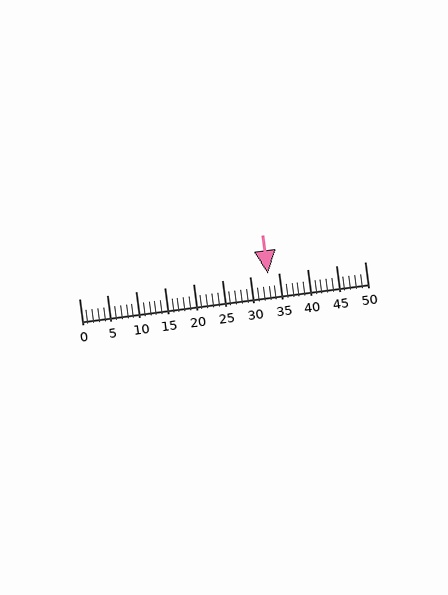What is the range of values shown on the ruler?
The ruler shows values from 0 to 50.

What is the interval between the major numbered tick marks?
The major tick marks are spaced 5 units apart.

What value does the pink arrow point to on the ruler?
The pink arrow points to approximately 33.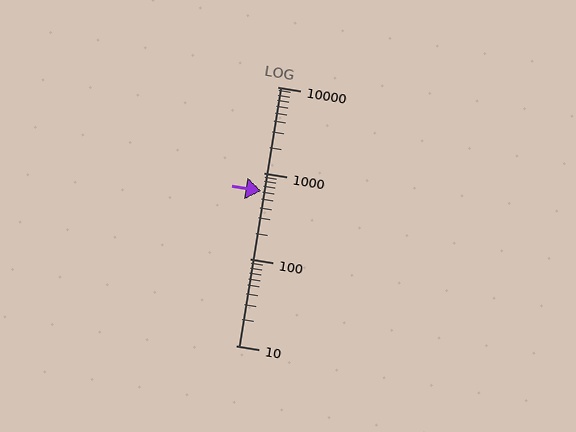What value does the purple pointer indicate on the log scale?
The pointer indicates approximately 620.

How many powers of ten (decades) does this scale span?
The scale spans 3 decades, from 10 to 10000.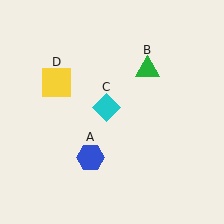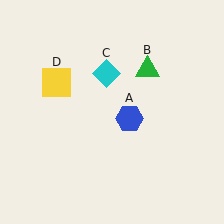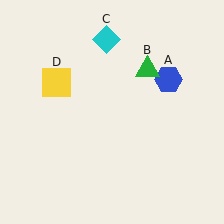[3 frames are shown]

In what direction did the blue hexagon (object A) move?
The blue hexagon (object A) moved up and to the right.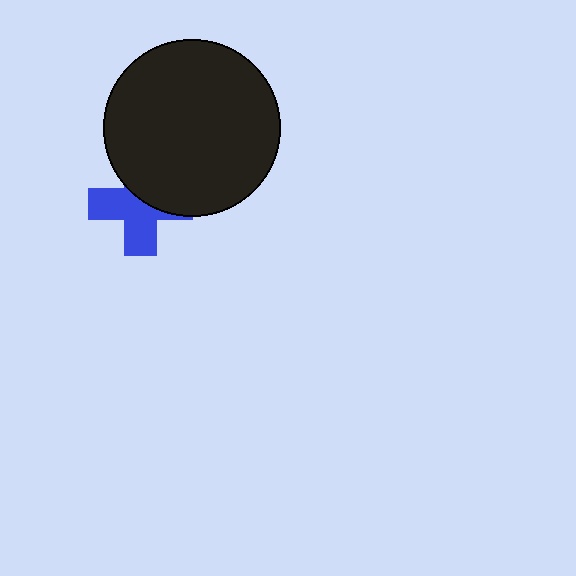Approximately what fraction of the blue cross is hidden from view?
Roughly 45% of the blue cross is hidden behind the black circle.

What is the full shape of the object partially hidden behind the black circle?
The partially hidden object is a blue cross.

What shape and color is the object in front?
The object in front is a black circle.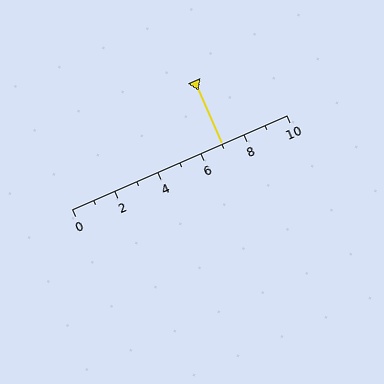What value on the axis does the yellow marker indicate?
The marker indicates approximately 7.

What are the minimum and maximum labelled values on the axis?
The axis runs from 0 to 10.